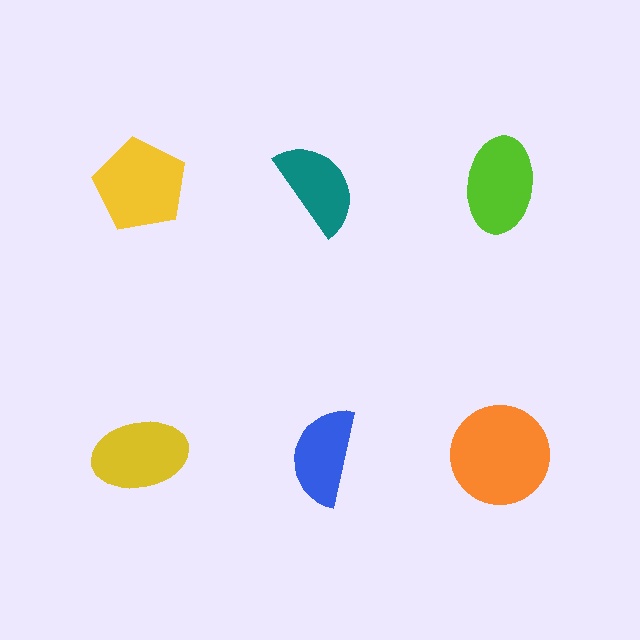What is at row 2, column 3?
An orange circle.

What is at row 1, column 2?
A teal semicircle.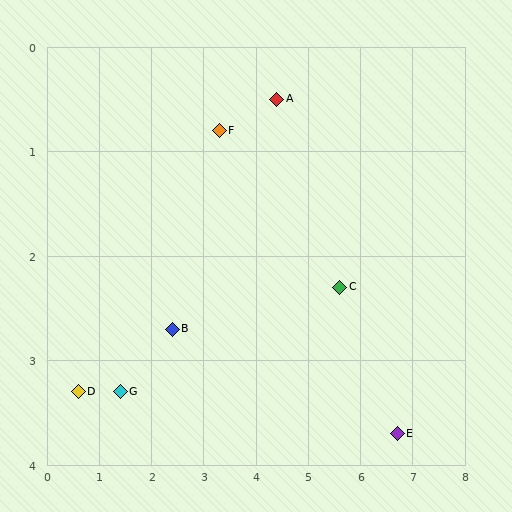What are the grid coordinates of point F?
Point F is at approximately (3.3, 0.8).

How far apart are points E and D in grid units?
Points E and D are about 6.1 grid units apart.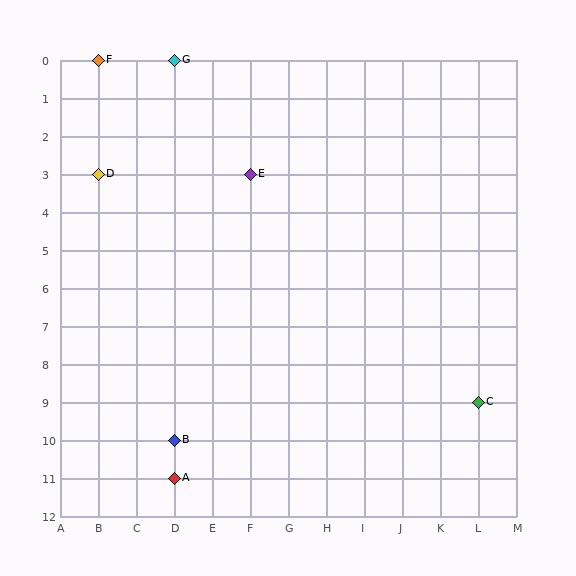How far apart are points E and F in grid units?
Points E and F are 4 columns and 3 rows apart (about 5.0 grid units diagonally).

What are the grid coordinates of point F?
Point F is at grid coordinates (B, 0).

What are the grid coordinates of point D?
Point D is at grid coordinates (B, 3).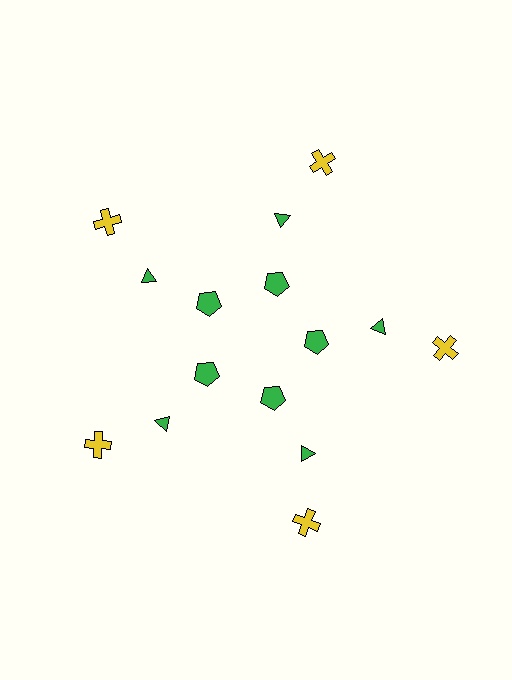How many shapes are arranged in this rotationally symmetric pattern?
There are 15 shapes, arranged in 5 groups of 3.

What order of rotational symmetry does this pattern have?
This pattern has 5-fold rotational symmetry.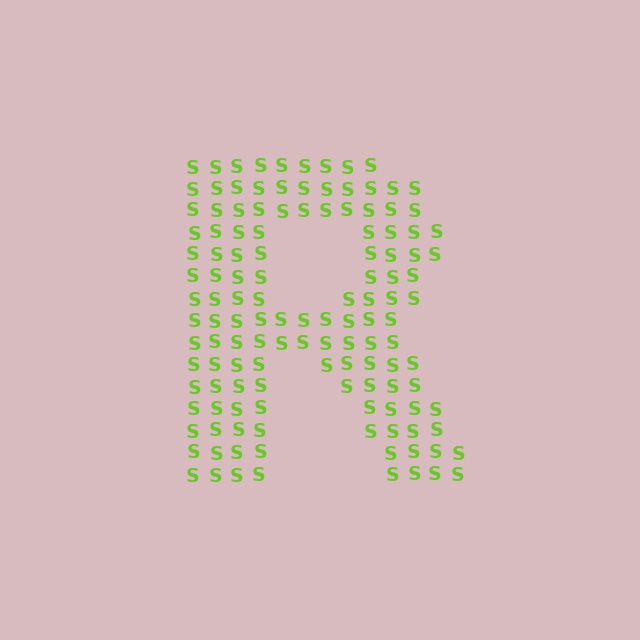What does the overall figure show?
The overall figure shows the letter R.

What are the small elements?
The small elements are letter S's.